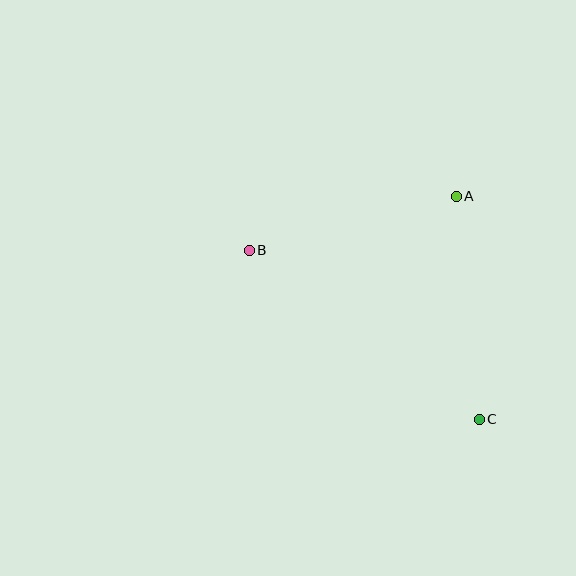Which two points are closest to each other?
Points A and B are closest to each other.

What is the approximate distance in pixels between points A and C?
The distance between A and C is approximately 224 pixels.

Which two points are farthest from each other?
Points B and C are farthest from each other.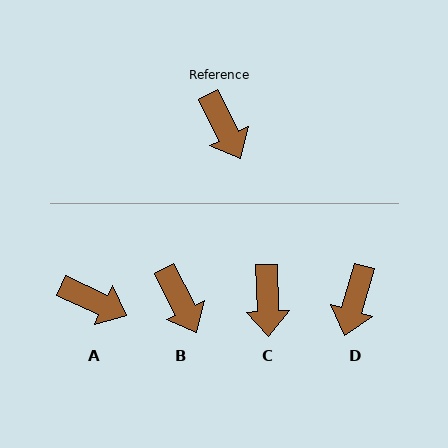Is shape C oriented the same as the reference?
No, it is off by about 25 degrees.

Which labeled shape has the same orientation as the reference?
B.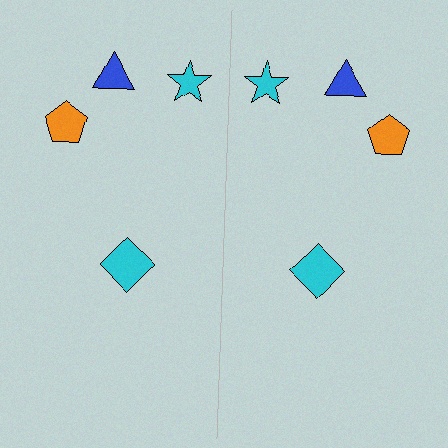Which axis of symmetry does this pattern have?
The pattern has a vertical axis of symmetry running through the center of the image.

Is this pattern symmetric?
Yes, this pattern has bilateral (reflection) symmetry.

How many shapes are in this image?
There are 8 shapes in this image.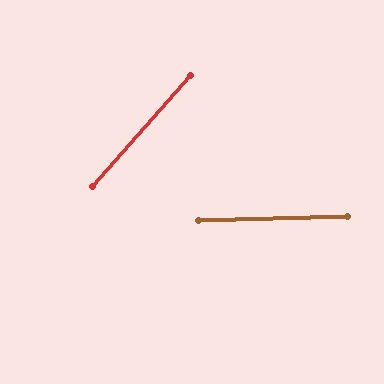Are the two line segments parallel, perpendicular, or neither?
Neither parallel nor perpendicular — they differ by about 47°.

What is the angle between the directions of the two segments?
Approximately 47 degrees.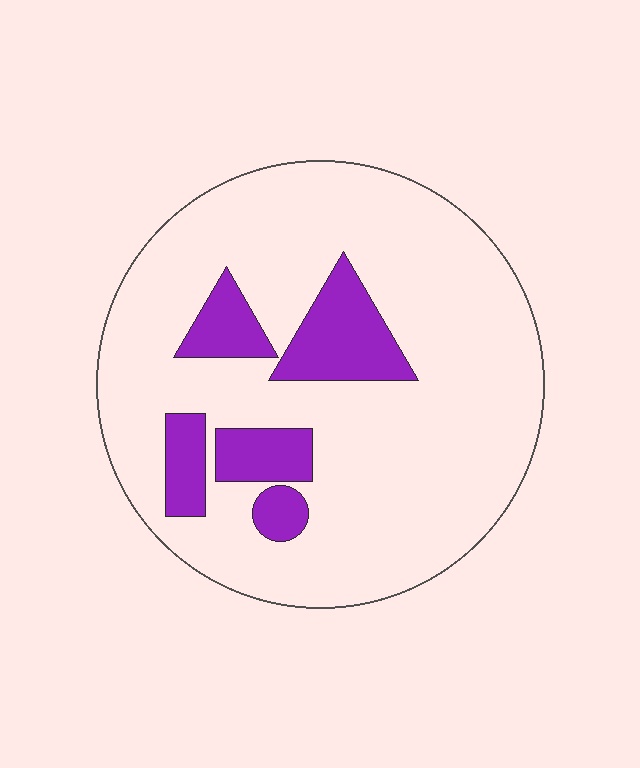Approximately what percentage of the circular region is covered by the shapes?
Approximately 15%.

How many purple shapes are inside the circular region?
5.